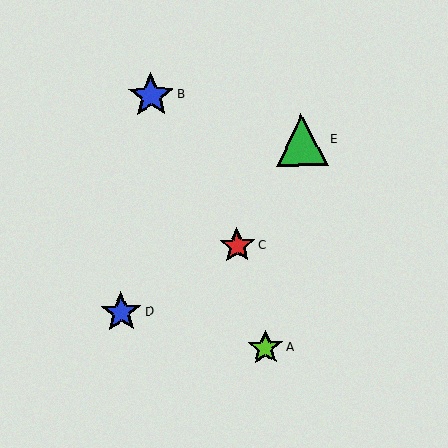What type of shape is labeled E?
Shape E is a green triangle.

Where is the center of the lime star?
The center of the lime star is at (265, 348).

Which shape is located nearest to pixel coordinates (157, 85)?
The blue star (labeled B) at (151, 96) is nearest to that location.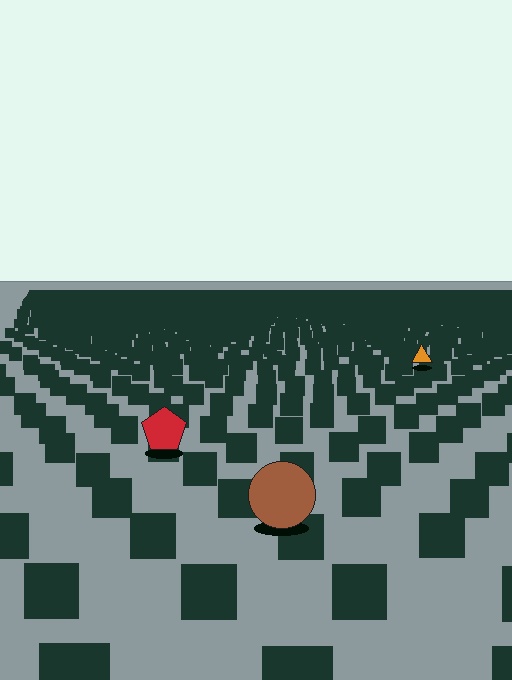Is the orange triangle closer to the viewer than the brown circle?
No. The brown circle is closer — you can tell from the texture gradient: the ground texture is coarser near it.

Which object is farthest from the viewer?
The orange triangle is farthest from the viewer. It appears smaller and the ground texture around it is denser.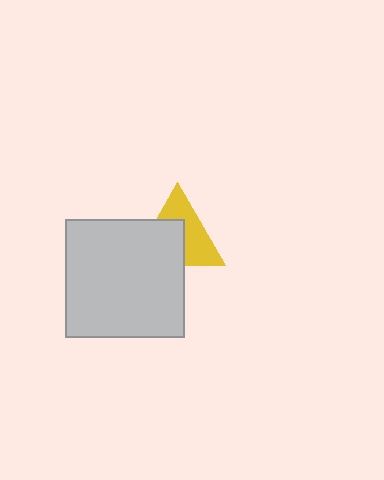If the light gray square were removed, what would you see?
You would see the complete yellow triangle.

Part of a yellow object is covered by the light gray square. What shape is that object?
It is a triangle.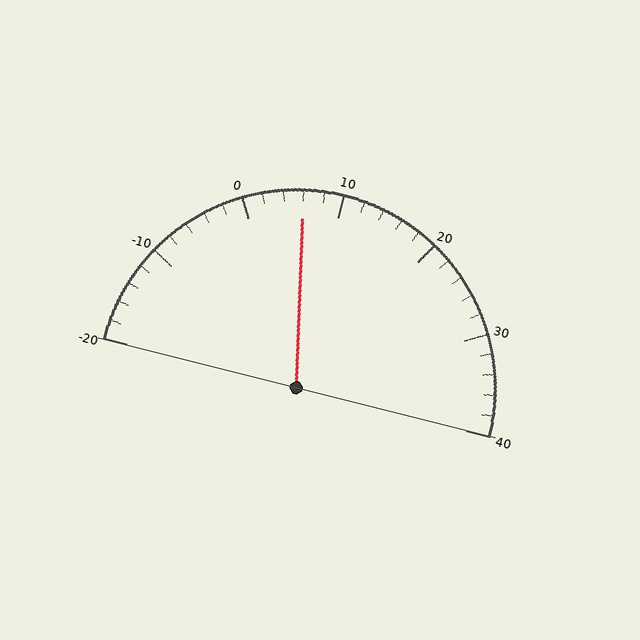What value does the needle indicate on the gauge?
The needle indicates approximately 6.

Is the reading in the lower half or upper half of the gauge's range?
The reading is in the lower half of the range (-20 to 40).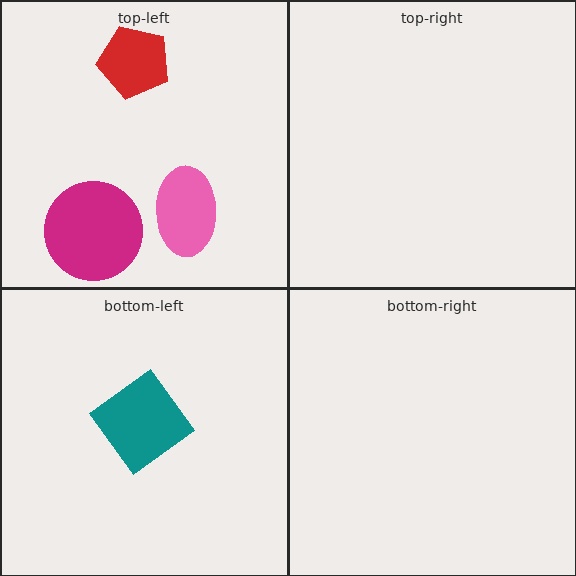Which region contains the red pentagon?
The top-left region.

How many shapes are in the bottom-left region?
1.